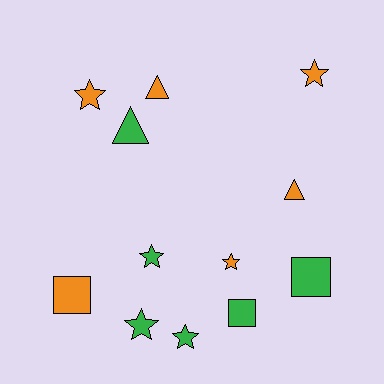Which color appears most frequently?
Orange, with 6 objects.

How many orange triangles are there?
There are 2 orange triangles.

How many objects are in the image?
There are 12 objects.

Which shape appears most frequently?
Star, with 6 objects.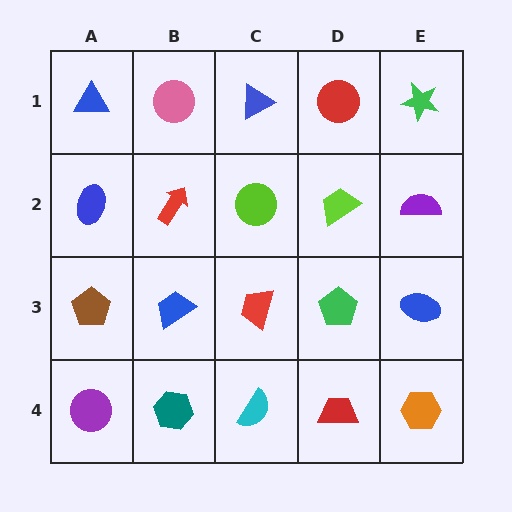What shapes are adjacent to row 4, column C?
A red trapezoid (row 3, column C), a teal hexagon (row 4, column B), a red trapezoid (row 4, column D).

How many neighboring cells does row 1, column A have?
2.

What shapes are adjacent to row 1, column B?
A red arrow (row 2, column B), a blue triangle (row 1, column A), a blue triangle (row 1, column C).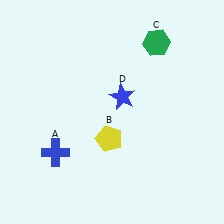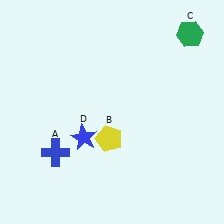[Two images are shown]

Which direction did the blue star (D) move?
The blue star (D) moved down.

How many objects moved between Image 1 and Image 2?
2 objects moved between the two images.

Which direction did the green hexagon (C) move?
The green hexagon (C) moved right.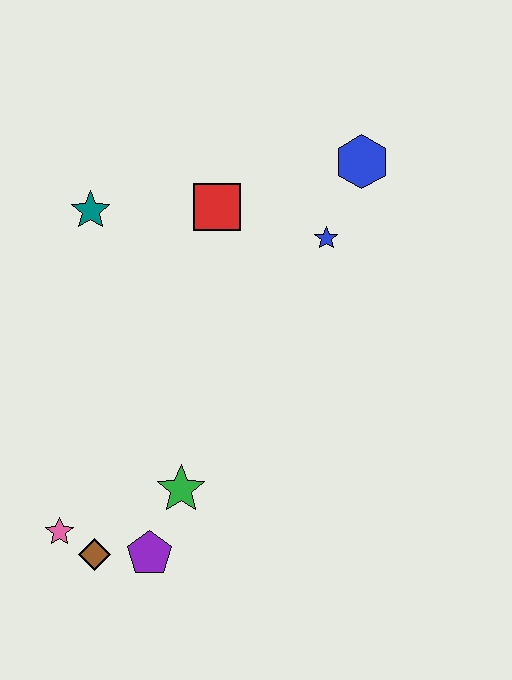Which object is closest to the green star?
The purple pentagon is closest to the green star.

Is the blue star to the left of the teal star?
No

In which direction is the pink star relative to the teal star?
The pink star is below the teal star.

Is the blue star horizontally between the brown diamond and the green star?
No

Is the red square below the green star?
No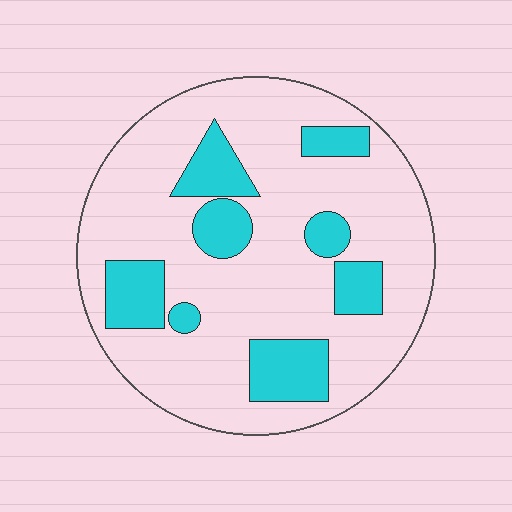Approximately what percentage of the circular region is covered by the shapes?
Approximately 25%.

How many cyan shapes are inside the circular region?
8.